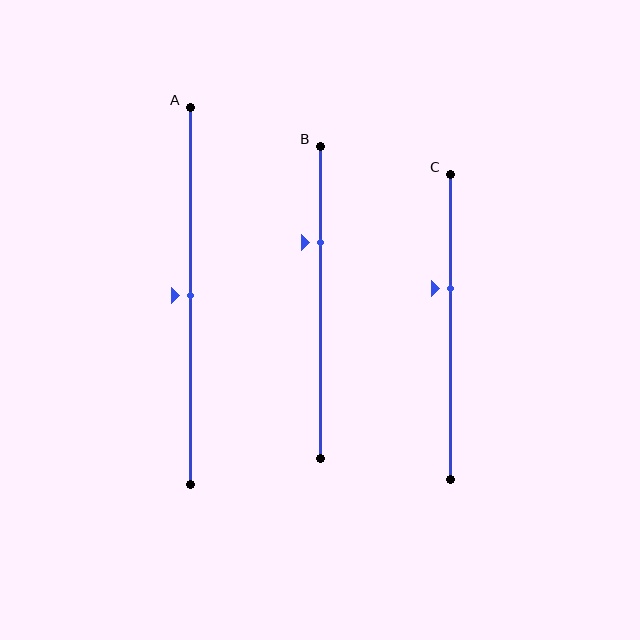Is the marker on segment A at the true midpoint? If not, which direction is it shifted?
Yes, the marker on segment A is at the true midpoint.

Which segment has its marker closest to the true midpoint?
Segment A has its marker closest to the true midpoint.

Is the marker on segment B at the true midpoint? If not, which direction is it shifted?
No, the marker on segment B is shifted upward by about 19% of the segment length.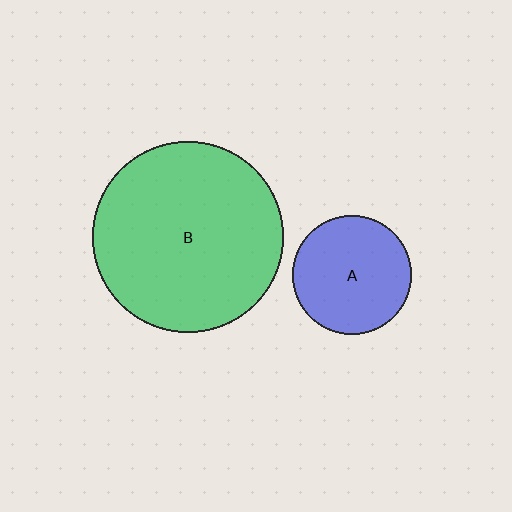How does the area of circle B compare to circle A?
Approximately 2.6 times.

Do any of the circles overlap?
No, none of the circles overlap.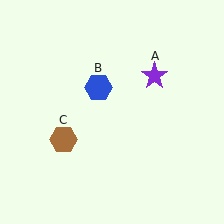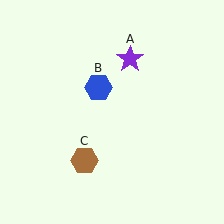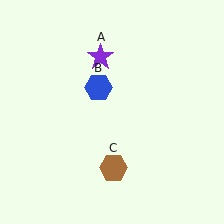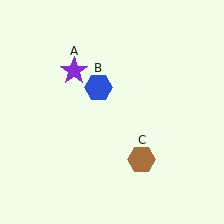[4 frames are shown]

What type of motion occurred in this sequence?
The purple star (object A), brown hexagon (object C) rotated counterclockwise around the center of the scene.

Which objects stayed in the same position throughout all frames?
Blue hexagon (object B) remained stationary.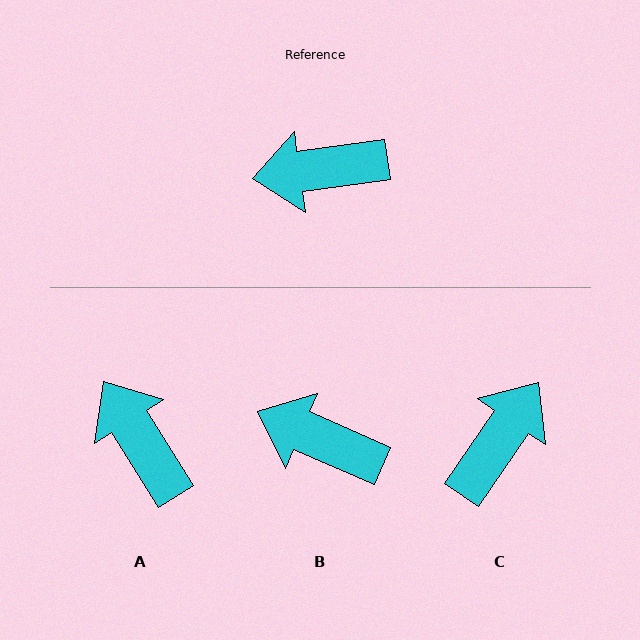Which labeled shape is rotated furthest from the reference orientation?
C, about 132 degrees away.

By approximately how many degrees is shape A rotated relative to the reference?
Approximately 66 degrees clockwise.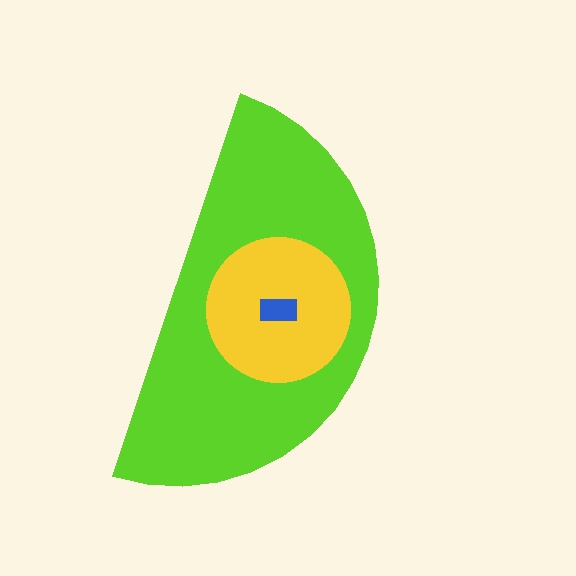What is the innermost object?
The blue rectangle.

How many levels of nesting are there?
3.